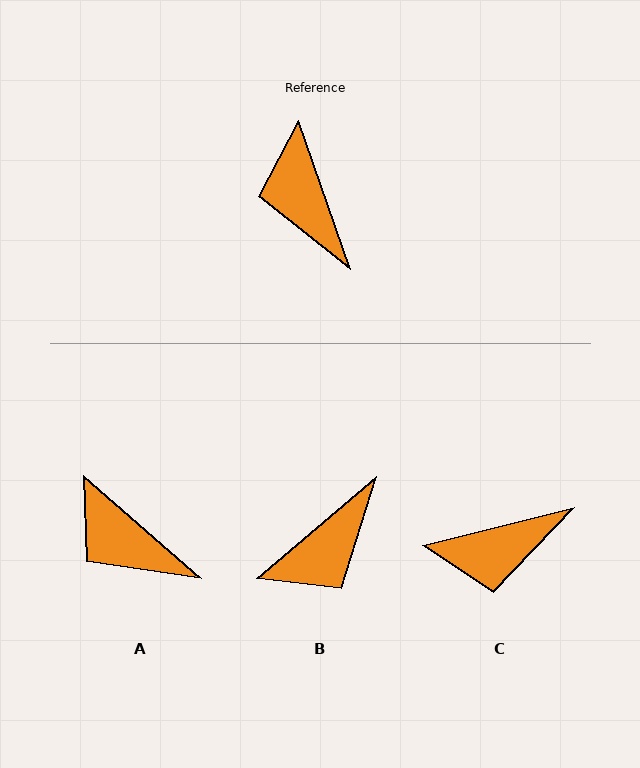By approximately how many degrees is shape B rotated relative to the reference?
Approximately 111 degrees counter-clockwise.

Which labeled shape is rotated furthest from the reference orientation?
B, about 111 degrees away.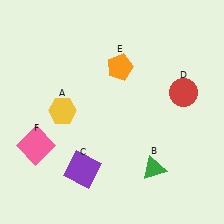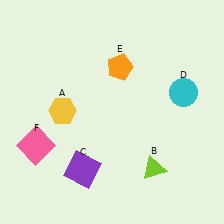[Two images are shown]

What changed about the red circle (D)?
In Image 1, D is red. In Image 2, it changed to cyan.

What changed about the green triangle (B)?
In Image 1, B is green. In Image 2, it changed to lime.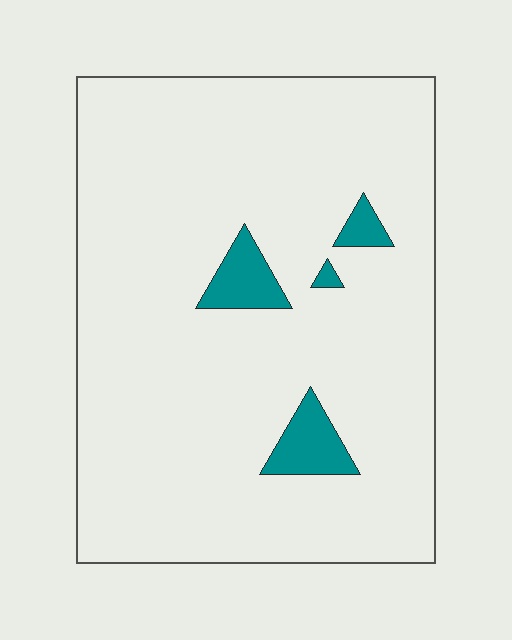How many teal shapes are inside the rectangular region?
4.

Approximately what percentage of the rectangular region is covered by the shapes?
Approximately 5%.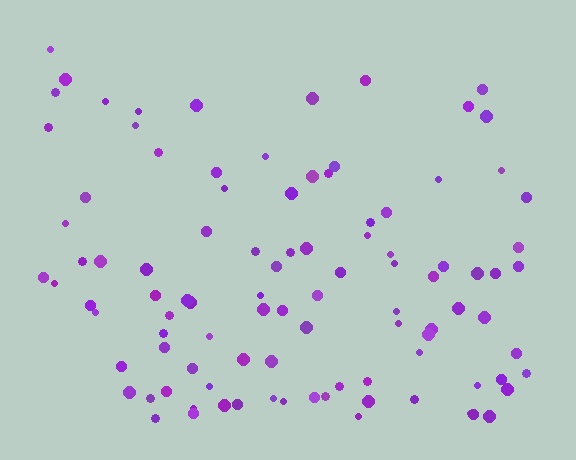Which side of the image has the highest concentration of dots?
The bottom.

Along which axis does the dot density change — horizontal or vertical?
Vertical.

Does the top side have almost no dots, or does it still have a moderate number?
Still a moderate number, just noticeably fewer than the bottom.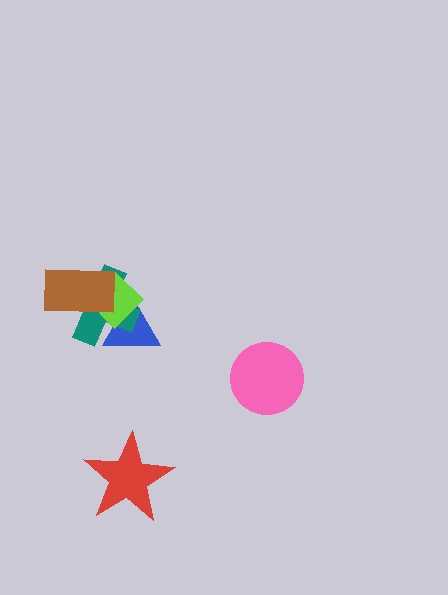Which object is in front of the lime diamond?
The brown rectangle is in front of the lime diamond.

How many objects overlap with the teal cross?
3 objects overlap with the teal cross.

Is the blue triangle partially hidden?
Yes, it is partially covered by another shape.